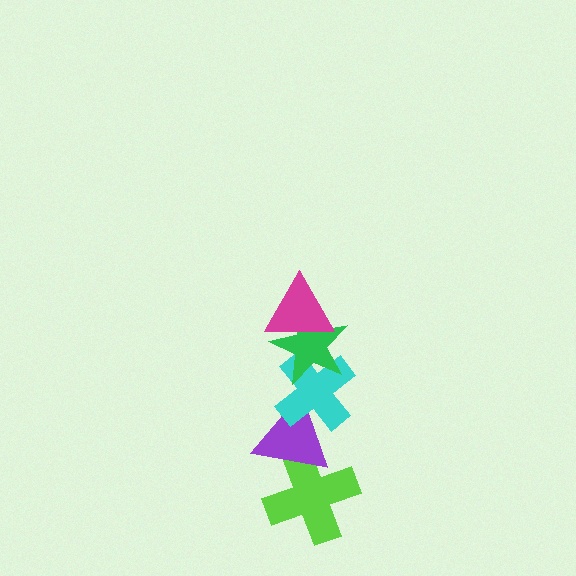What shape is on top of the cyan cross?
The green star is on top of the cyan cross.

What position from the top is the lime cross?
The lime cross is 5th from the top.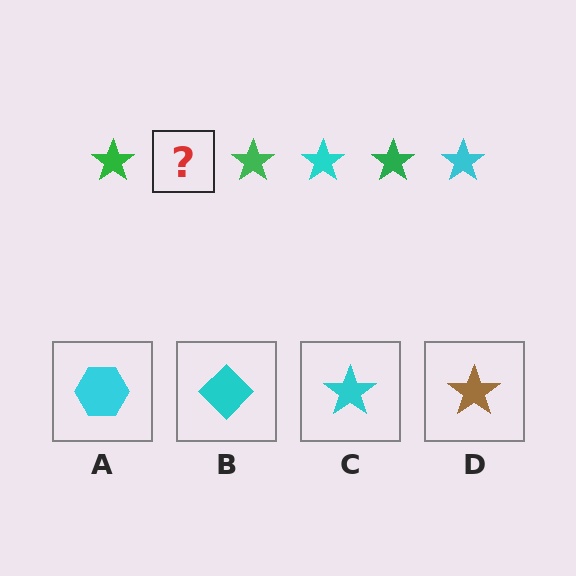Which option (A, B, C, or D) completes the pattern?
C.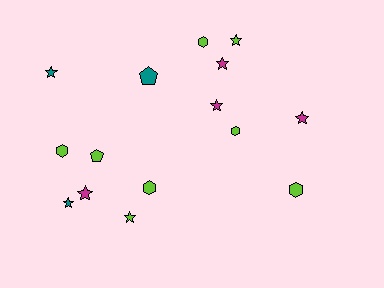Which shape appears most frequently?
Star, with 8 objects.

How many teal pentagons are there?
There is 1 teal pentagon.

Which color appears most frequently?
Lime, with 8 objects.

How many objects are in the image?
There are 15 objects.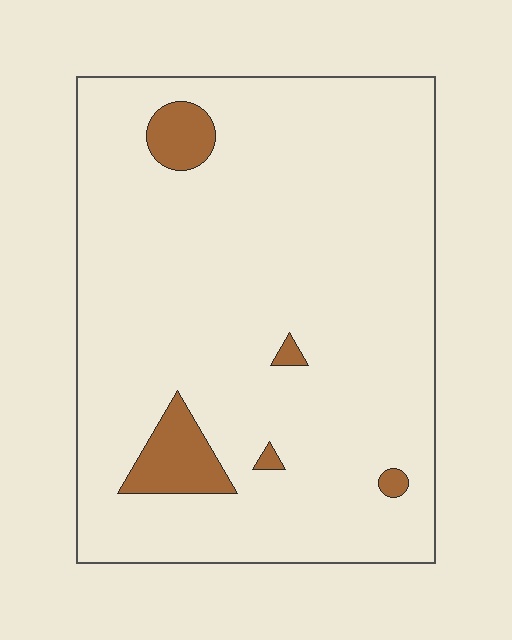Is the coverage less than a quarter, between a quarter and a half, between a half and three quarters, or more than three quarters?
Less than a quarter.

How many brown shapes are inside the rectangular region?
5.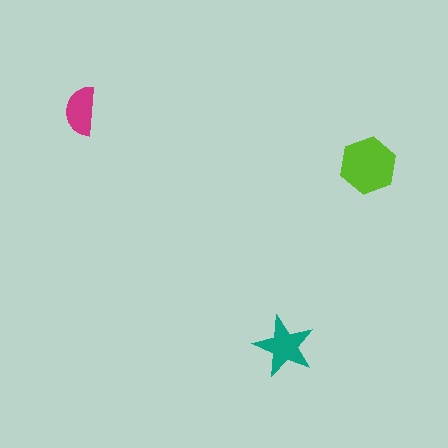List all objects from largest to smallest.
The lime hexagon, the teal star, the magenta semicircle.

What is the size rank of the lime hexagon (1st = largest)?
1st.